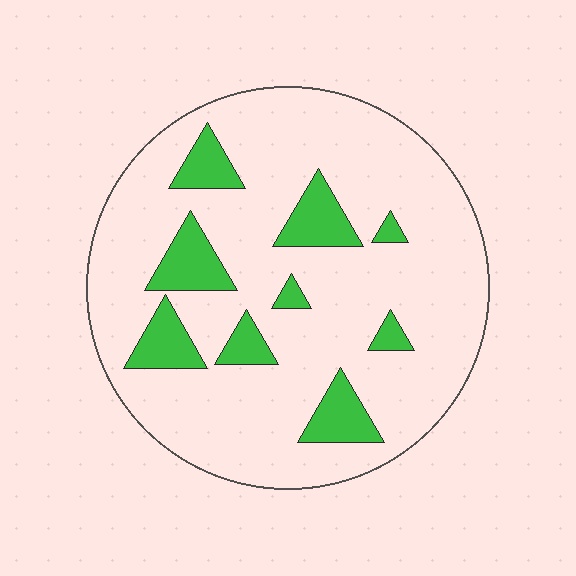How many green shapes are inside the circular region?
9.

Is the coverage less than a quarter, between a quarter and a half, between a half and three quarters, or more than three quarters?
Less than a quarter.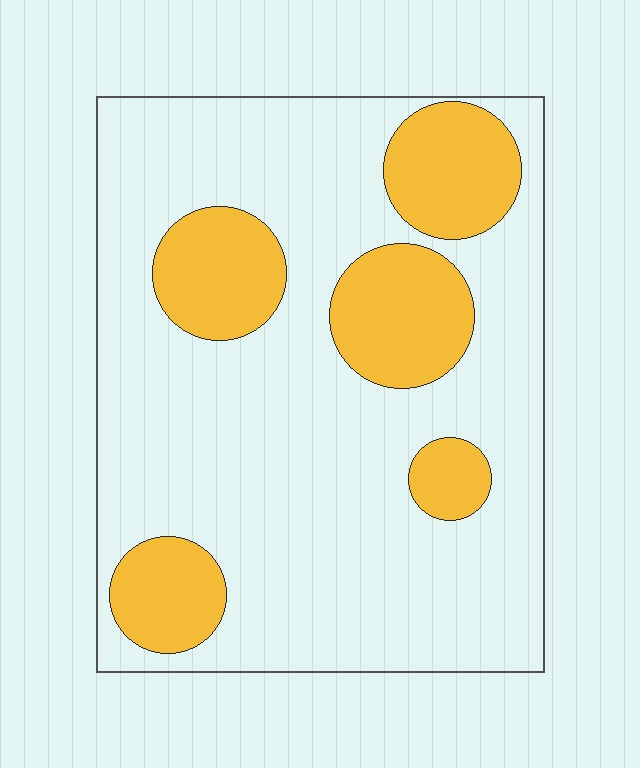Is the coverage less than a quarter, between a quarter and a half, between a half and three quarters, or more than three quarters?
Less than a quarter.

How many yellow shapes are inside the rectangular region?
5.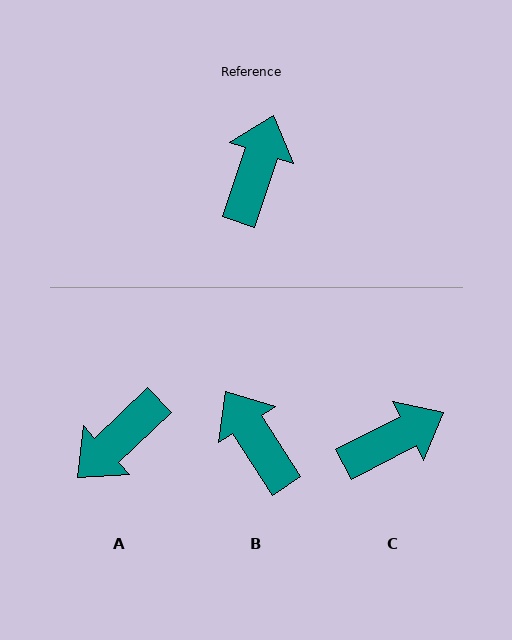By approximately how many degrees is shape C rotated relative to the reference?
Approximately 44 degrees clockwise.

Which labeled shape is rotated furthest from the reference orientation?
A, about 152 degrees away.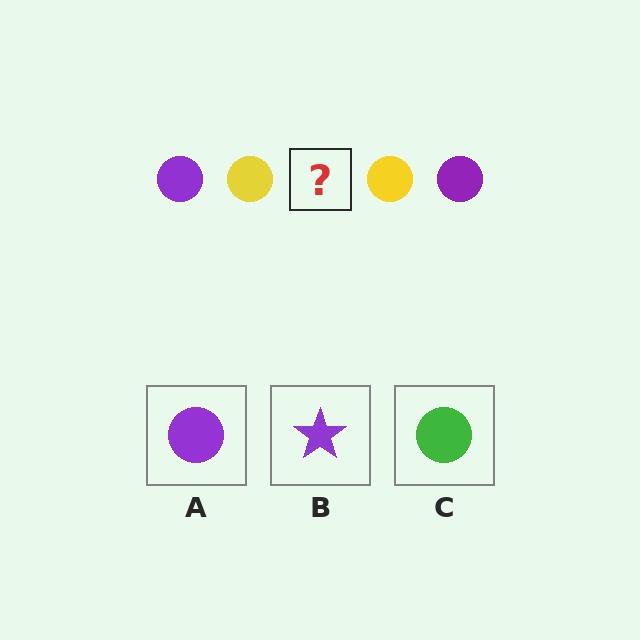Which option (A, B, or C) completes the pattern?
A.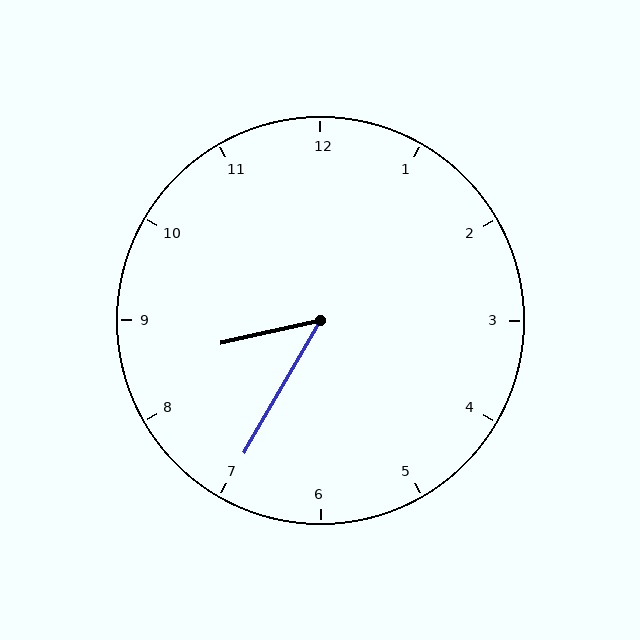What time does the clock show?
8:35.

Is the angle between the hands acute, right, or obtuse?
It is acute.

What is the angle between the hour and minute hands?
Approximately 48 degrees.